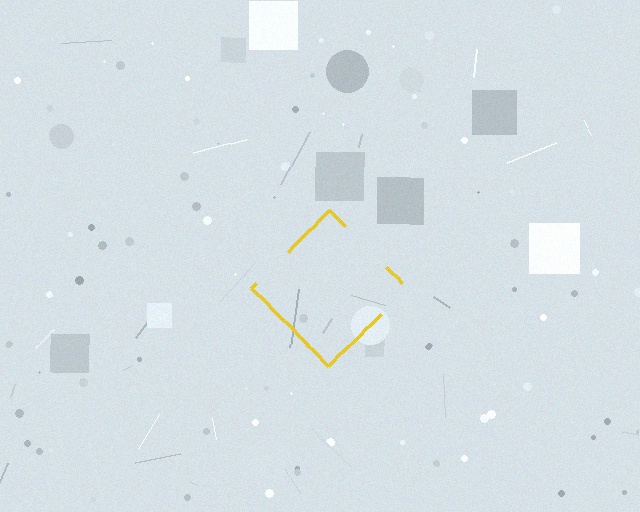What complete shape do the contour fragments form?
The contour fragments form a diamond.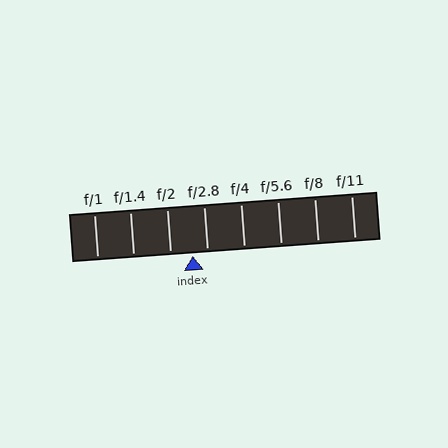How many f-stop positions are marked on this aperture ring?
There are 8 f-stop positions marked.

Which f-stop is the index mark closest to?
The index mark is closest to f/2.8.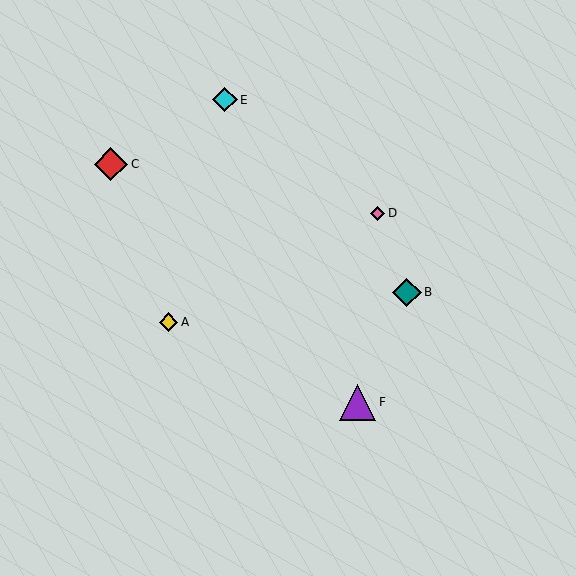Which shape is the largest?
The purple triangle (labeled F) is the largest.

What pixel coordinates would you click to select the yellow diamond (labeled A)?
Click at (168, 322) to select the yellow diamond A.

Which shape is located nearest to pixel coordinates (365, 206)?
The pink diamond (labeled D) at (378, 213) is nearest to that location.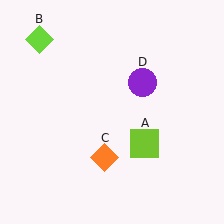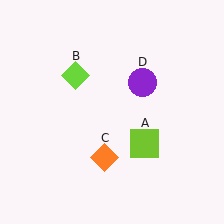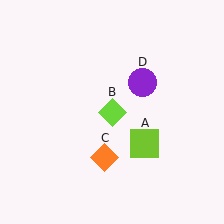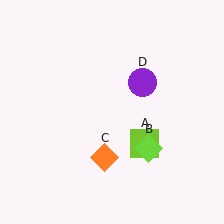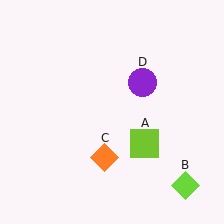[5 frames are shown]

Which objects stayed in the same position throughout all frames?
Lime square (object A) and orange diamond (object C) and purple circle (object D) remained stationary.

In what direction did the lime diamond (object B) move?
The lime diamond (object B) moved down and to the right.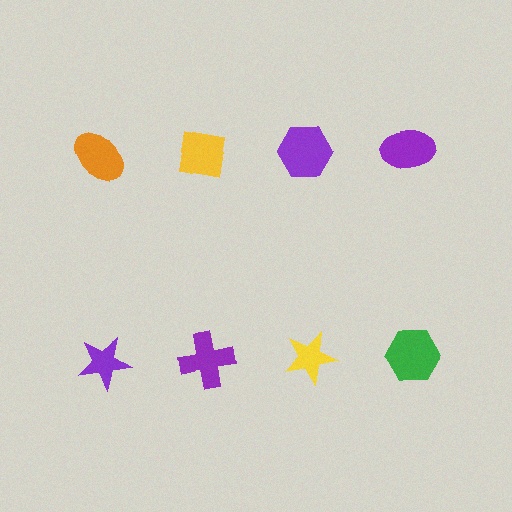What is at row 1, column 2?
A yellow square.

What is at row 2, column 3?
A yellow star.